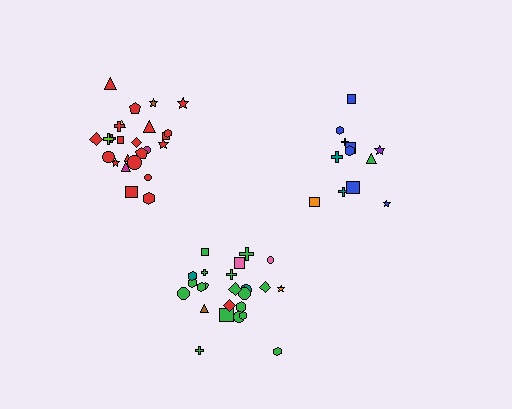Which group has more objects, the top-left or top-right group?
The top-left group.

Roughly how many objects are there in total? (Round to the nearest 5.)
Roughly 60 objects in total.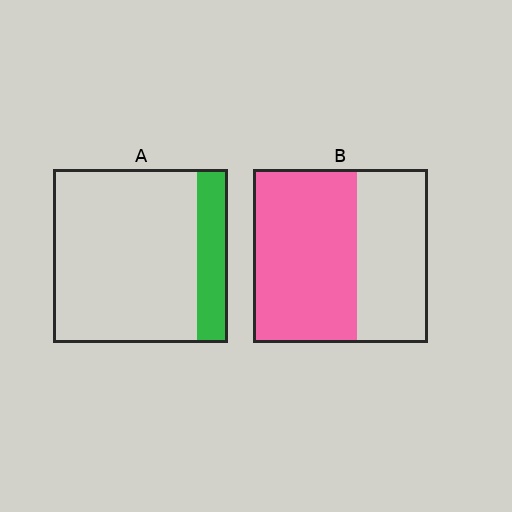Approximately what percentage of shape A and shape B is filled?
A is approximately 20% and B is approximately 60%.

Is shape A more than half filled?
No.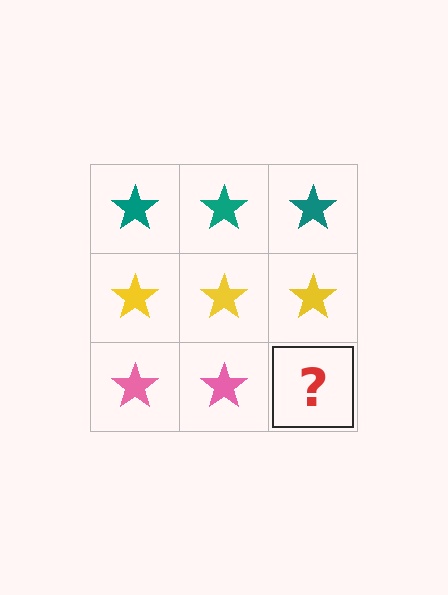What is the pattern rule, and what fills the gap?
The rule is that each row has a consistent color. The gap should be filled with a pink star.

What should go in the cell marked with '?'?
The missing cell should contain a pink star.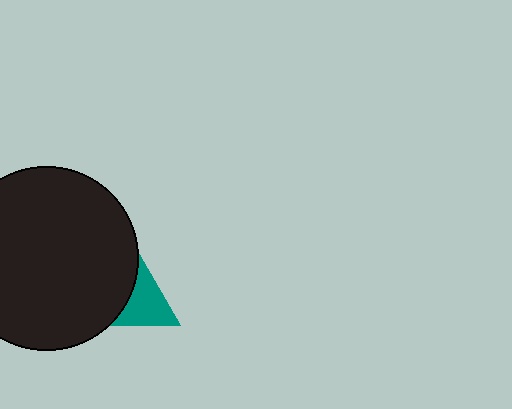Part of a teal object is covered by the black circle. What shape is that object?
It is a triangle.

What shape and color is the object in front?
The object in front is a black circle.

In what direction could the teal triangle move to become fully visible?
The teal triangle could move right. That would shift it out from behind the black circle entirely.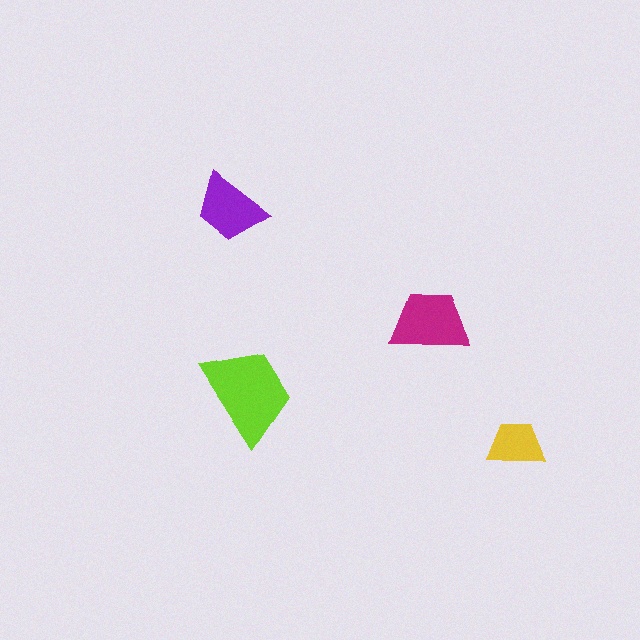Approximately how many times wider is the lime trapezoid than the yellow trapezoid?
About 1.5 times wider.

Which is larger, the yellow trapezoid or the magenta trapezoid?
The magenta one.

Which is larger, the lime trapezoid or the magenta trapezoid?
The lime one.